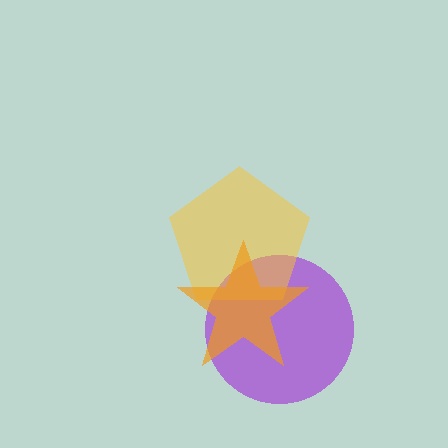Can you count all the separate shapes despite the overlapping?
Yes, there are 3 separate shapes.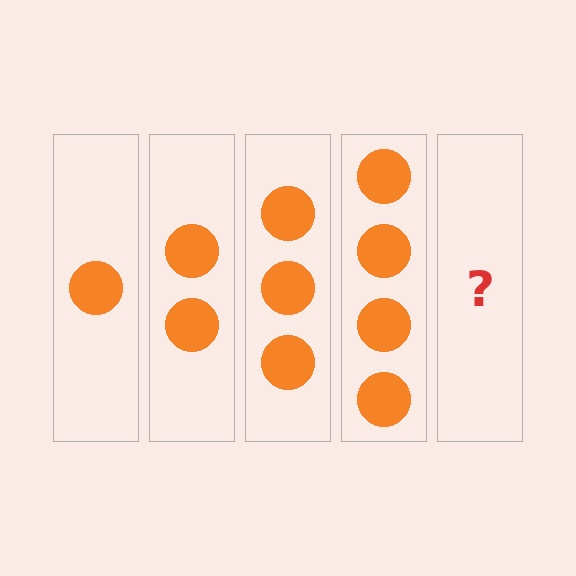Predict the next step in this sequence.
The next step is 5 circles.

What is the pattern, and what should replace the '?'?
The pattern is that each step adds one more circle. The '?' should be 5 circles.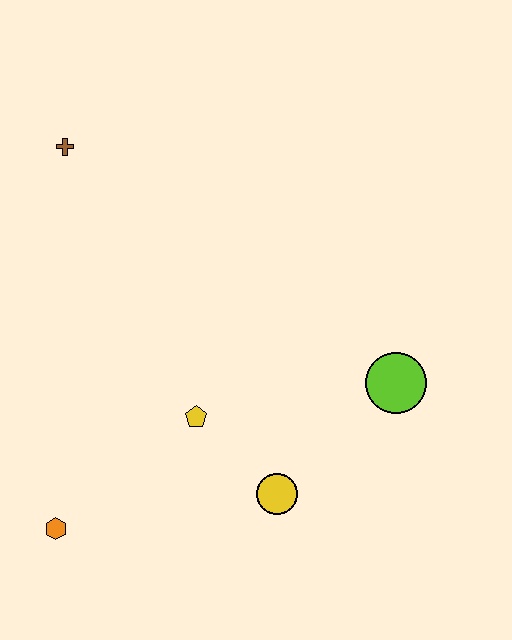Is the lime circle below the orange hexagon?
No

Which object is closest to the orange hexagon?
The yellow pentagon is closest to the orange hexagon.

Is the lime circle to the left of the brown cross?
No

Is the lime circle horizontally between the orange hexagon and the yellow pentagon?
No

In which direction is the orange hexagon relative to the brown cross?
The orange hexagon is below the brown cross.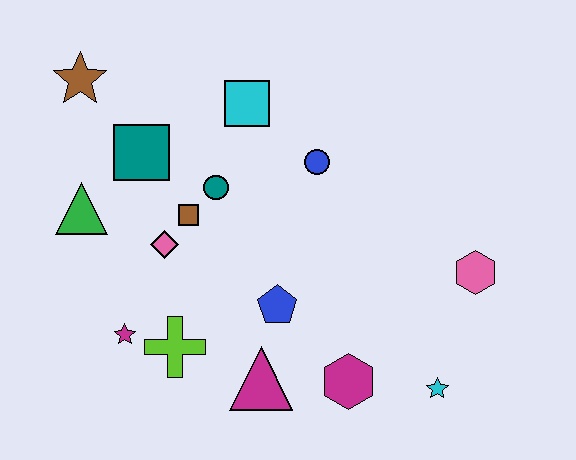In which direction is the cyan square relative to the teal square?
The cyan square is to the right of the teal square.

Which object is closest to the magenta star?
The lime cross is closest to the magenta star.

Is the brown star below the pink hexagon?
No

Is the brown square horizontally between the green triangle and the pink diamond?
No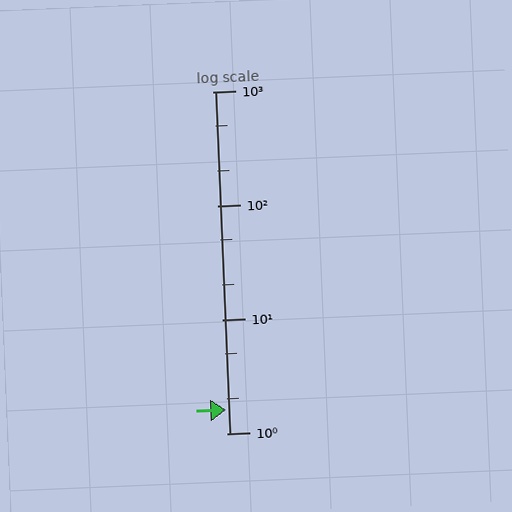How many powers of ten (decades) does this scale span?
The scale spans 3 decades, from 1 to 1000.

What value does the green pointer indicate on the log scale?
The pointer indicates approximately 1.6.